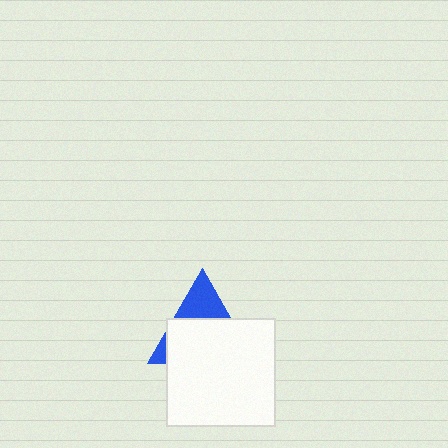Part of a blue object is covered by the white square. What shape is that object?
It is a triangle.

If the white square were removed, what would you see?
You would see the complete blue triangle.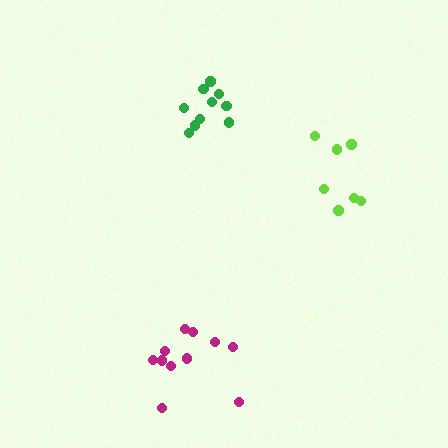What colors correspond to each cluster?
The clusters are colored: magenta, green, lime.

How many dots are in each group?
Group 1: 11 dots, Group 2: 10 dots, Group 3: 7 dots (28 total).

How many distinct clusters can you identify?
There are 3 distinct clusters.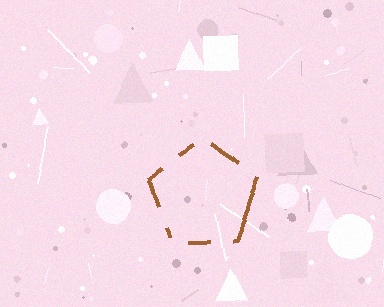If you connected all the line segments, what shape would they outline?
They would outline a pentagon.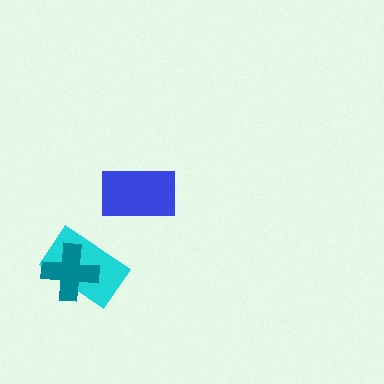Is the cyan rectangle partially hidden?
Yes, it is partially covered by another shape.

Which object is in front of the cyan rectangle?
The teal cross is in front of the cyan rectangle.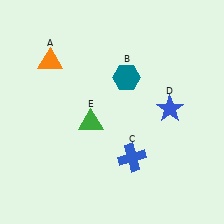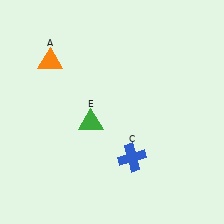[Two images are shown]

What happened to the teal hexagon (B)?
The teal hexagon (B) was removed in Image 2. It was in the top-right area of Image 1.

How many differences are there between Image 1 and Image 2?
There are 2 differences between the two images.